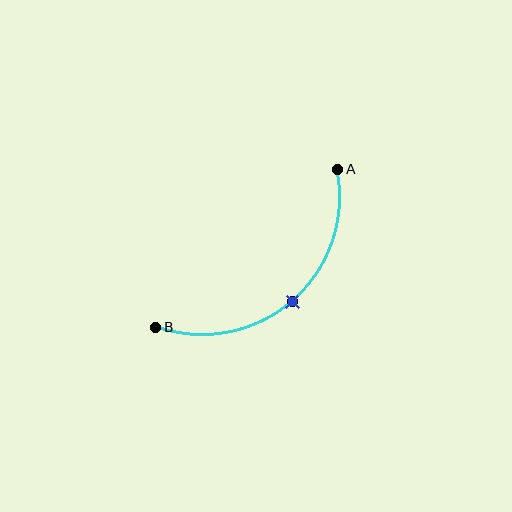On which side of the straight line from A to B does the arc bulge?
The arc bulges below and to the right of the straight line connecting A and B.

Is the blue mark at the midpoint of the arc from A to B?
Yes. The blue mark lies on the arc at equal arc-length from both A and B — it is the arc midpoint.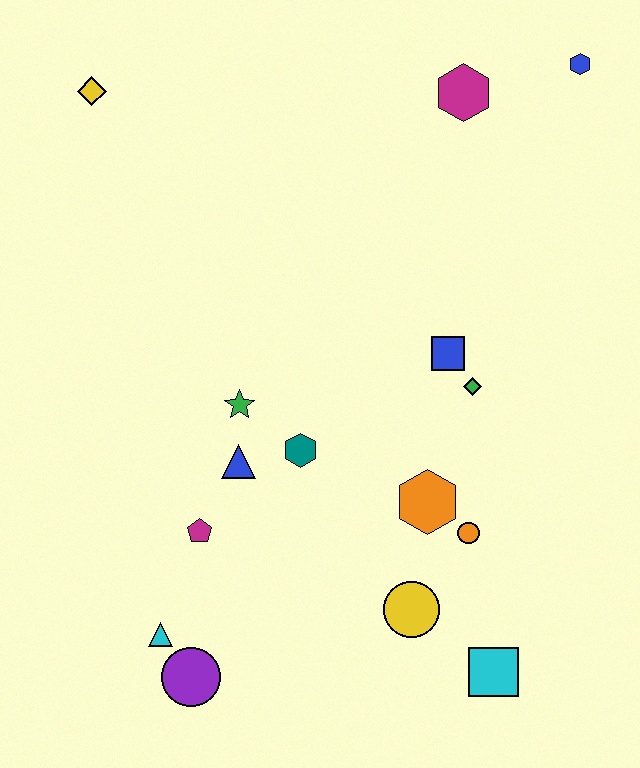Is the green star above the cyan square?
Yes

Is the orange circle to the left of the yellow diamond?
No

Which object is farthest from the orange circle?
The yellow diamond is farthest from the orange circle.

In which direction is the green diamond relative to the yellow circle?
The green diamond is above the yellow circle.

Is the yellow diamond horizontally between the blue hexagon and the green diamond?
No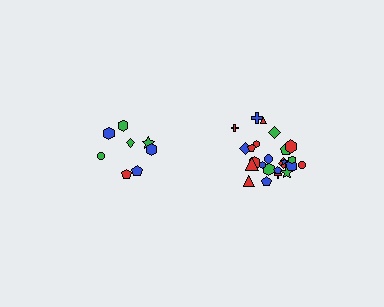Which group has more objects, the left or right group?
The right group.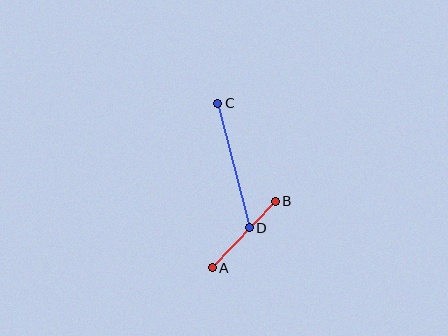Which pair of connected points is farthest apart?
Points C and D are farthest apart.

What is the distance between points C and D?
The distance is approximately 128 pixels.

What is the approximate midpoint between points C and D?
The midpoint is at approximately (234, 166) pixels.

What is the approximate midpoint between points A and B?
The midpoint is at approximately (244, 234) pixels.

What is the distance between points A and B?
The distance is approximately 91 pixels.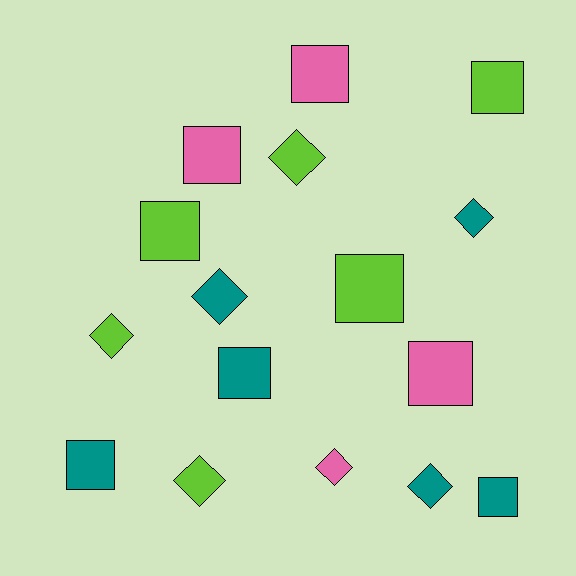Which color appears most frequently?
Teal, with 6 objects.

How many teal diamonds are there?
There are 3 teal diamonds.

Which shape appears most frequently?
Square, with 9 objects.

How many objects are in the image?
There are 16 objects.